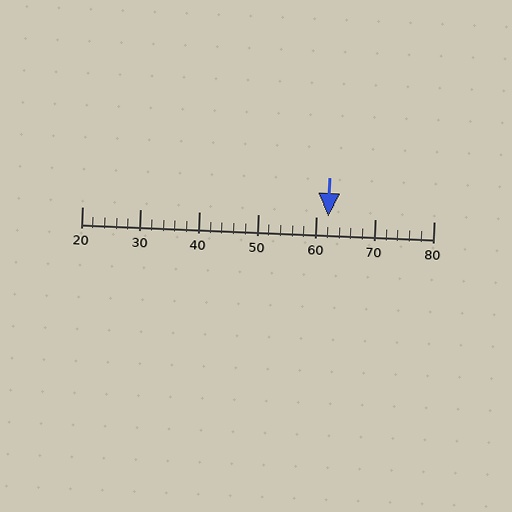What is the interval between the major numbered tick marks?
The major tick marks are spaced 10 units apart.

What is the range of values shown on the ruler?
The ruler shows values from 20 to 80.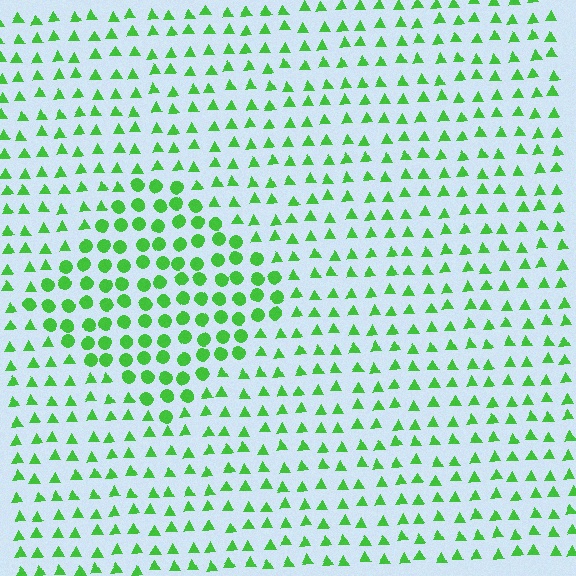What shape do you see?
I see a diamond.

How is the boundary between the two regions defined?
The boundary is defined by a change in element shape: circles inside vs. triangles outside. All elements share the same color and spacing.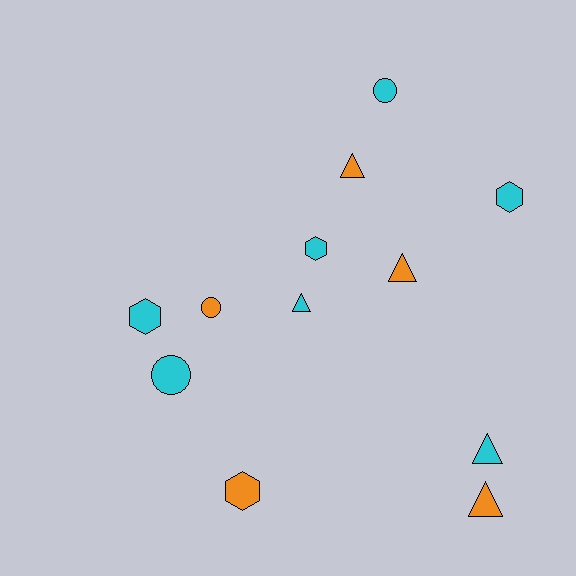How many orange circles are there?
There is 1 orange circle.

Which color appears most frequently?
Cyan, with 7 objects.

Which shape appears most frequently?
Triangle, with 5 objects.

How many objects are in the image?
There are 12 objects.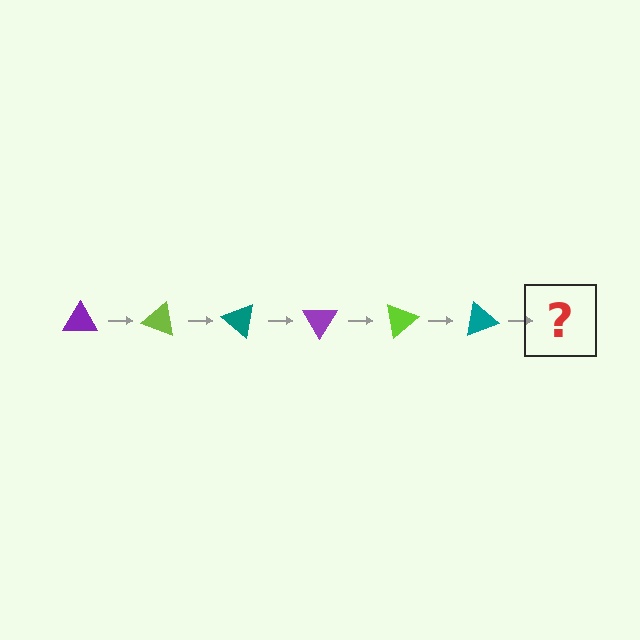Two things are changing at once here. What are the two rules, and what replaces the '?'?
The two rules are that it rotates 20 degrees each step and the color cycles through purple, lime, and teal. The '?' should be a purple triangle, rotated 120 degrees from the start.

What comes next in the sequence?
The next element should be a purple triangle, rotated 120 degrees from the start.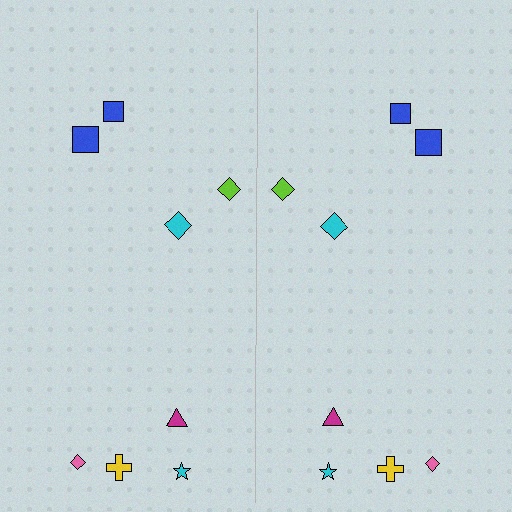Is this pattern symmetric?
Yes, this pattern has bilateral (reflection) symmetry.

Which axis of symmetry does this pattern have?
The pattern has a vertical axis of symmetry running through the center of the image.